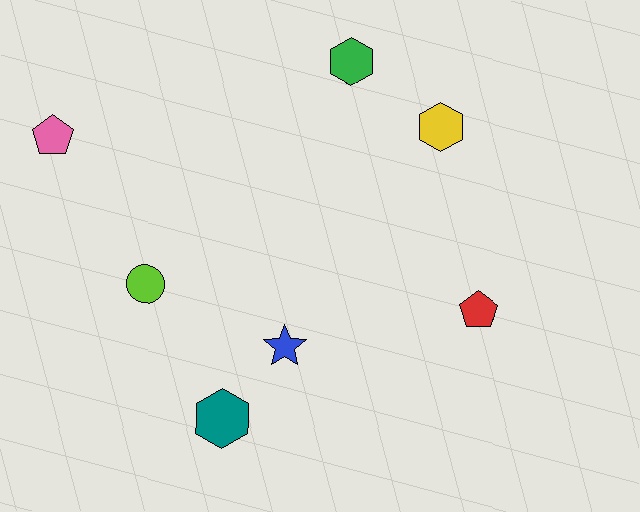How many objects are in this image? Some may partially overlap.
There are 7 objects.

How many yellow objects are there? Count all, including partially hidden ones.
There is 1 yellow object.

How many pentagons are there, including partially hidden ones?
There are 2 pentagons.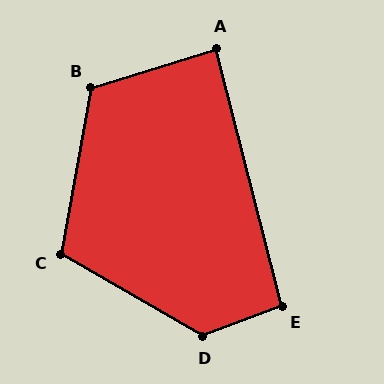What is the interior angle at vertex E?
Approximately 97 degrees (obtuse).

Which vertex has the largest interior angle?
D, at approximately 129 degrees.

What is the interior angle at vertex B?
Approximately 117 degrees (obtuse).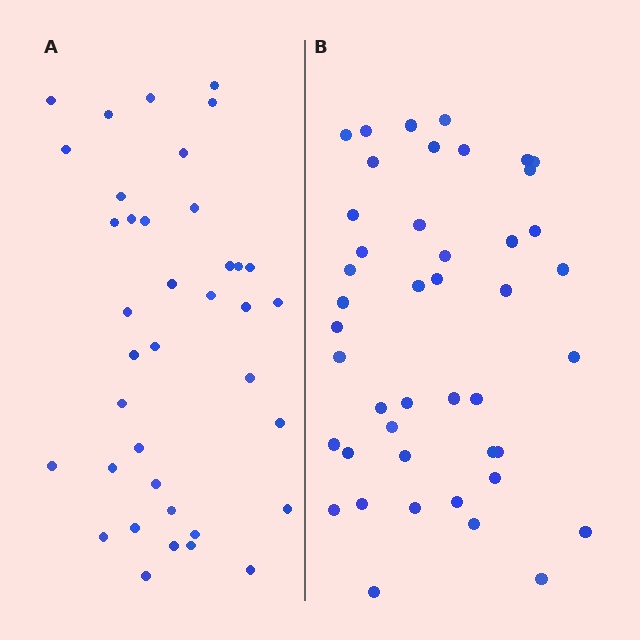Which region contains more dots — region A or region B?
Region B (the right region) has more dots.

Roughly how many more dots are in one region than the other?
Region B has about 6 more dots than region A.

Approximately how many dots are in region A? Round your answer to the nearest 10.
About 40 dots. (The exact count is 38, which rounds to 40.)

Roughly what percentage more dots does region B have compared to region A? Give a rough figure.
About 15% more.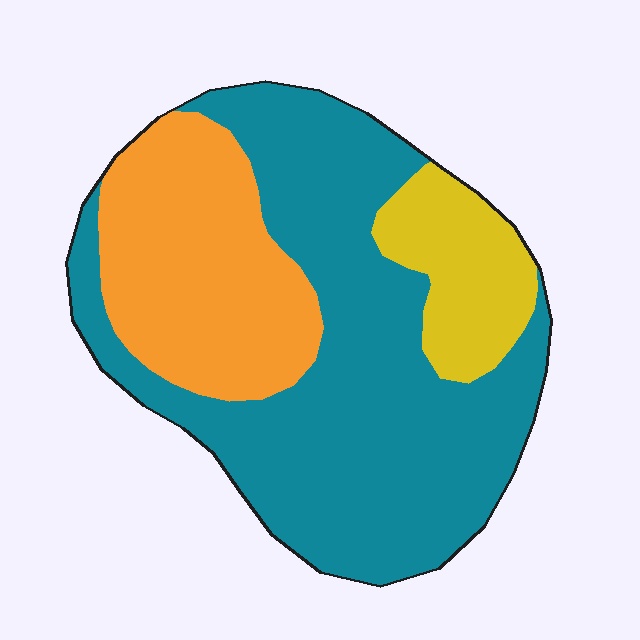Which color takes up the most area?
Teal, at roughly 60%.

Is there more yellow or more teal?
Teal.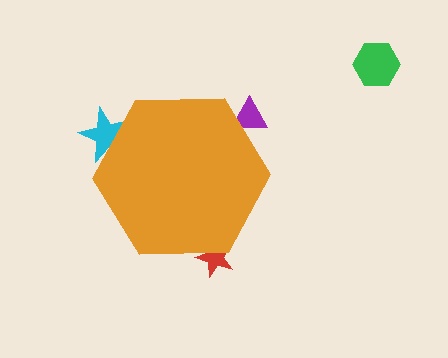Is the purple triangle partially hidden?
Yes, the purple triangle is partially hidden behind the orange hexagon.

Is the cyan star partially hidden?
Yes, the cyan star is partially hidden behind the orange hexagon.